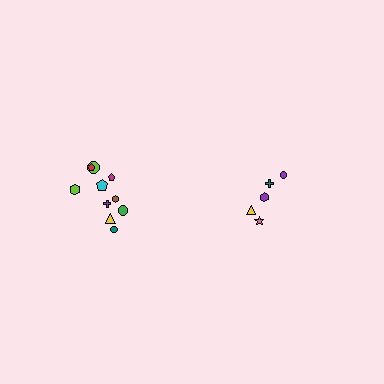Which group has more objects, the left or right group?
The left group.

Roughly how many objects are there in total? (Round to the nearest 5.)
Roughly 15 objects in total.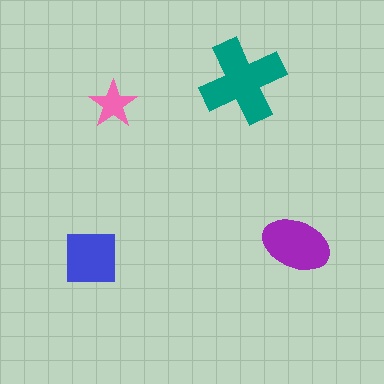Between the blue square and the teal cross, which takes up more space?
The teal cross.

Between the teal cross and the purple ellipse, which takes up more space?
The teal cross.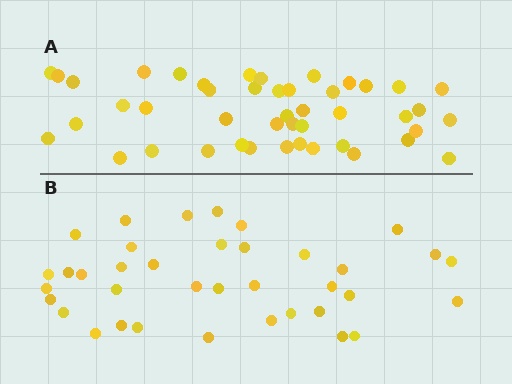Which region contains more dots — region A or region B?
Region A (the top region) has more dots.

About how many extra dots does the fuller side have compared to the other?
Region A has roughly 8 or so more dots than region B.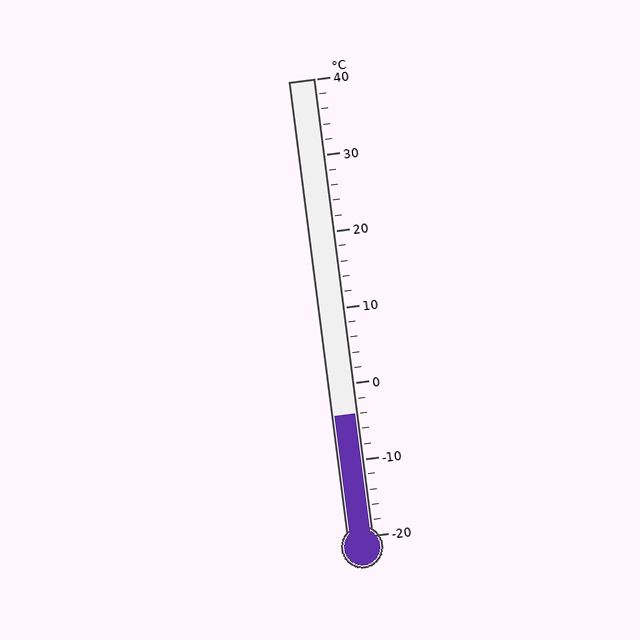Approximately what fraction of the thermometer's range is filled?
The thermometer is filled to approximately 25% of its range.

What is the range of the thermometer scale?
The thermometer scale ranges from -20°C to 40°C.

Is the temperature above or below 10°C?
The temperature is below 10°C.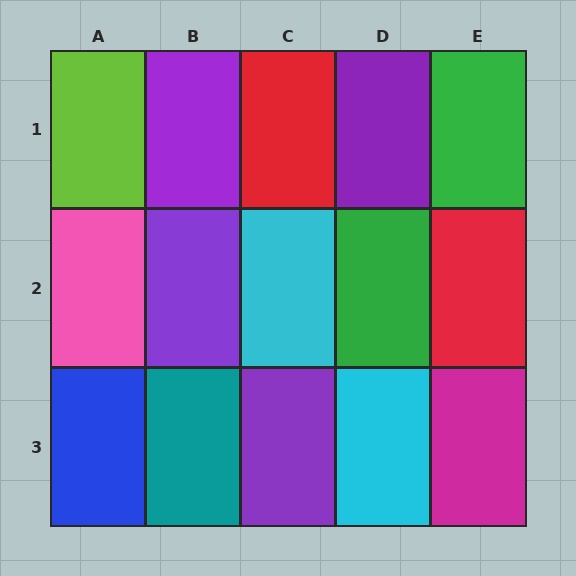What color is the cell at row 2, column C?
Cyan.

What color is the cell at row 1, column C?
Red.